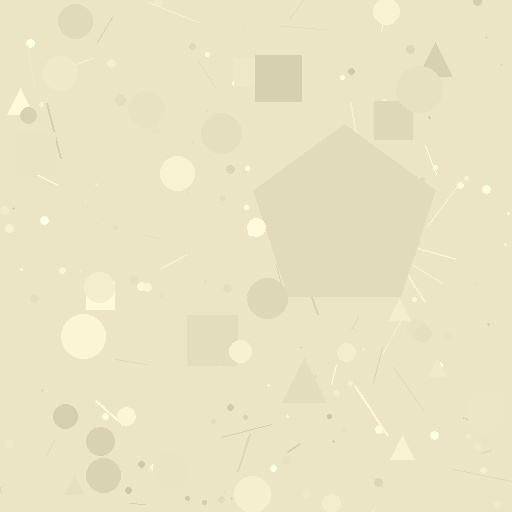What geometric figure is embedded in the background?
A pentagon is embedded in the background.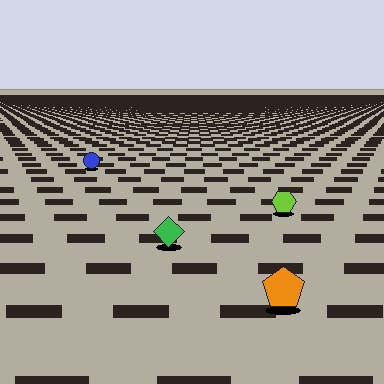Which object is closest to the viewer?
The orange pentagon is closest. The texture marks near it are larger and more spread out.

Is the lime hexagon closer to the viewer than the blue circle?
Yes. The lime hexagon is closer — you can tell from the texture gradient: the ground texture is coarser near it.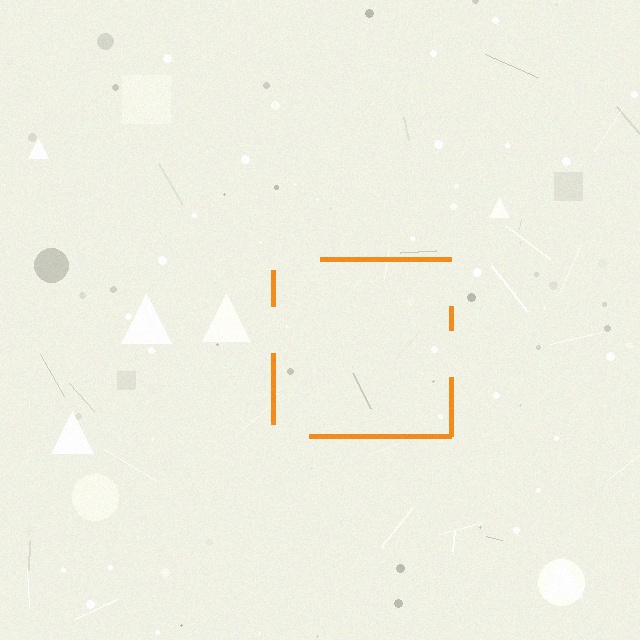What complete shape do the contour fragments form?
The contour fragments form a square.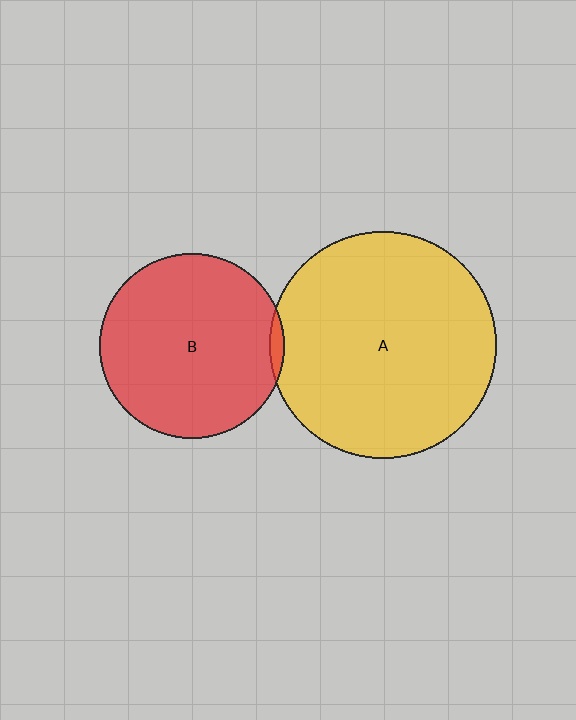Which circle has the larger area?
Circle A (yellow).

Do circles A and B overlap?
Yes.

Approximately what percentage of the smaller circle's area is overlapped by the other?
Approximately 5%.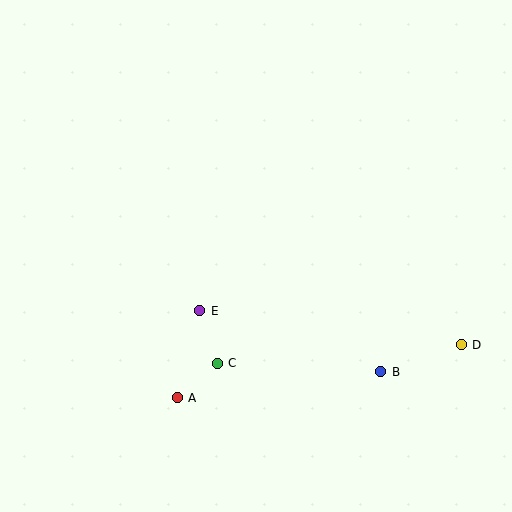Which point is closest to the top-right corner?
Point D is closest to the top-right corner.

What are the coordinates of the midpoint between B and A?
The midpoint between B and A is at (279, 385).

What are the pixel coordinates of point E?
Point E is at (200, 311).